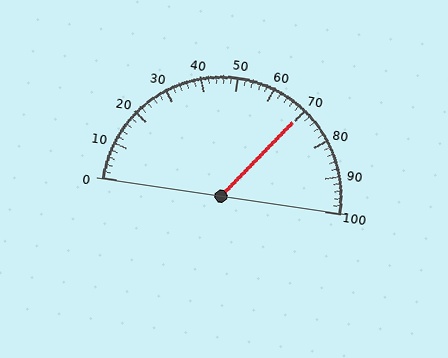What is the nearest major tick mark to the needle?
The nearest major tick mark is 70.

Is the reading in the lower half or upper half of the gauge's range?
The reading is in the upper half of the range (0 to 100).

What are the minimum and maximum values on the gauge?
The gauge ranges from 0 to 100.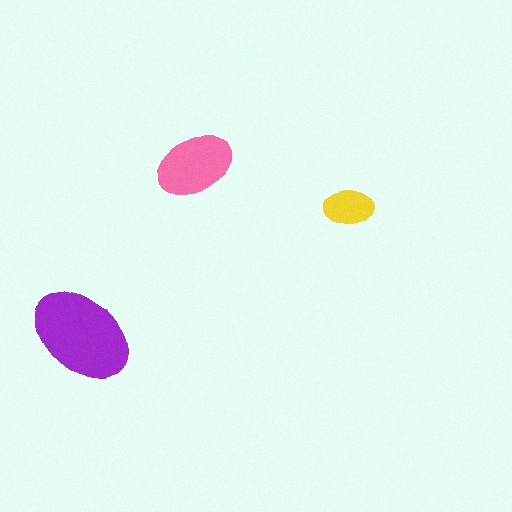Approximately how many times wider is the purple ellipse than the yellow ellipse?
About 2 times wider.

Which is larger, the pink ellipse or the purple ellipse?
The purple one.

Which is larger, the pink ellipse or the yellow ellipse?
The pink one.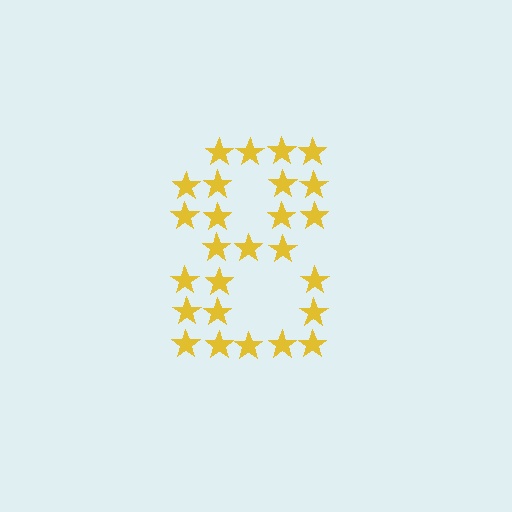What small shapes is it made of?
It is made of small stars.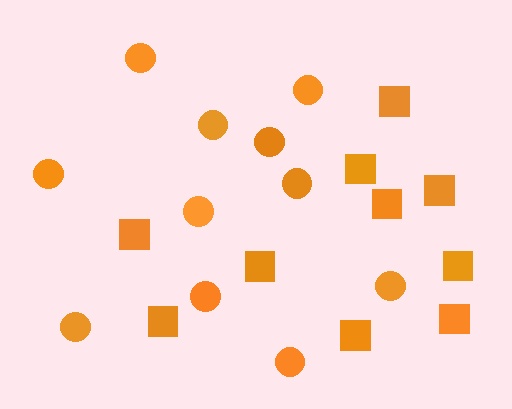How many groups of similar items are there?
There are 2 groups: one group of squares (10) and one group of circles (11).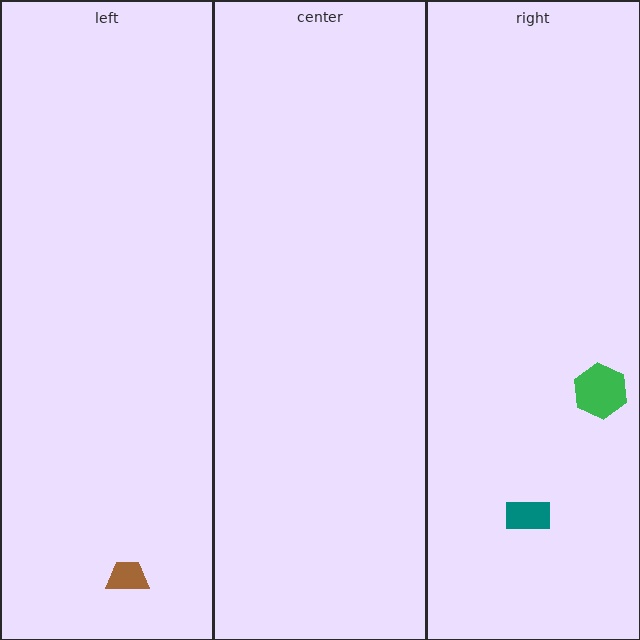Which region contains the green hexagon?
The right region.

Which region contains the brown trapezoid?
The left region.